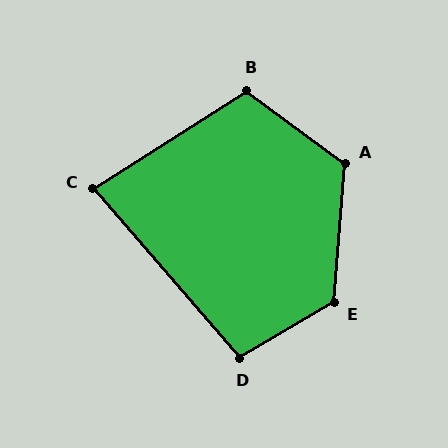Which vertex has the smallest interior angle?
C, at approximately 82 degrees.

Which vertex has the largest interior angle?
E, at approximately 125 degrees.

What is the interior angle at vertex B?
Approximately 111 degrees (obtuse).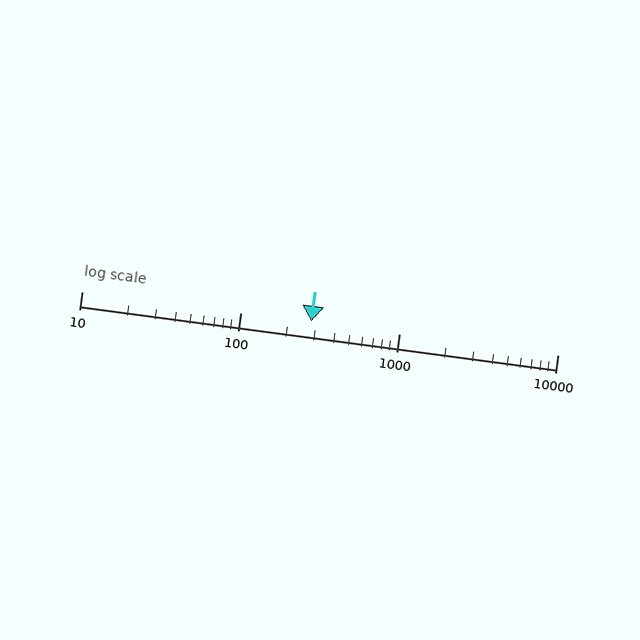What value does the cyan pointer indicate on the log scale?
The pointer indicates approximately 280.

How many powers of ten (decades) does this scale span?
The scale spans 3 decades, from 10 to 10000.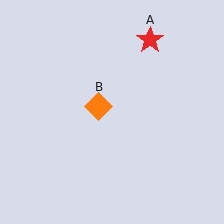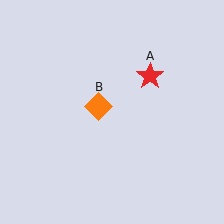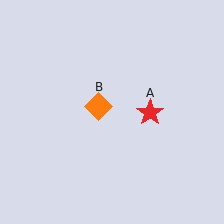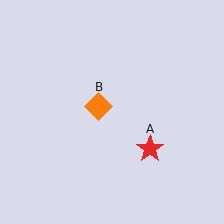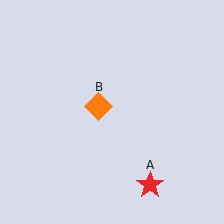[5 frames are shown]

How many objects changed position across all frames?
1 object changed position: red star (object A).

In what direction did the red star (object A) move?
The red star (object A) moved down.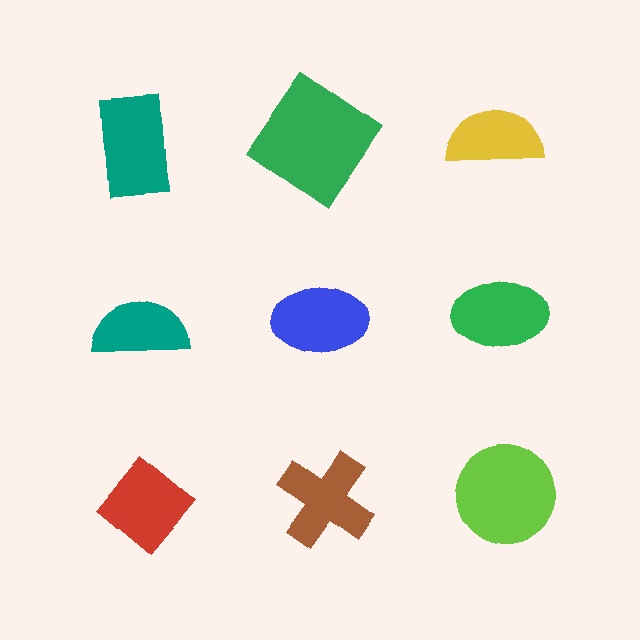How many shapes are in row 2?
3 shapes.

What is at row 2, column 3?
A green ellipse.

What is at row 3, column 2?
A brown cross.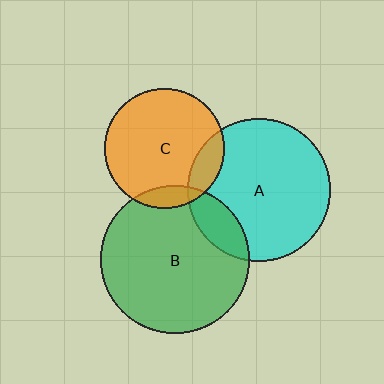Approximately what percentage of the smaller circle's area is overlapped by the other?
Approximately 15%.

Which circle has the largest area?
Circle B (green).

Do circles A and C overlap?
Yes.